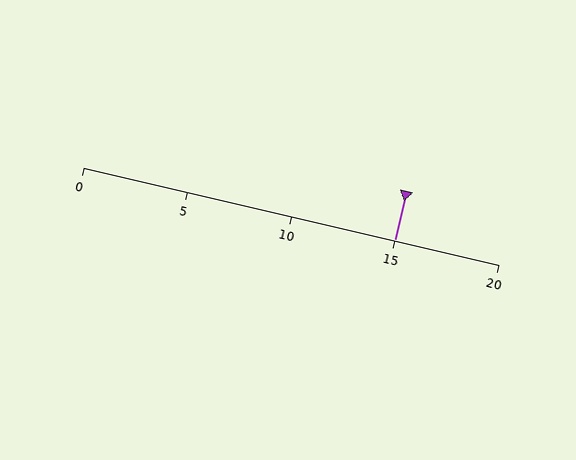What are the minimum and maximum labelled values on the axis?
The axis runs from 0 to 20.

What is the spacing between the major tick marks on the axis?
The major ticks are spaced 5 apart.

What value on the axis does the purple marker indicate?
The marker indicates approximately 15.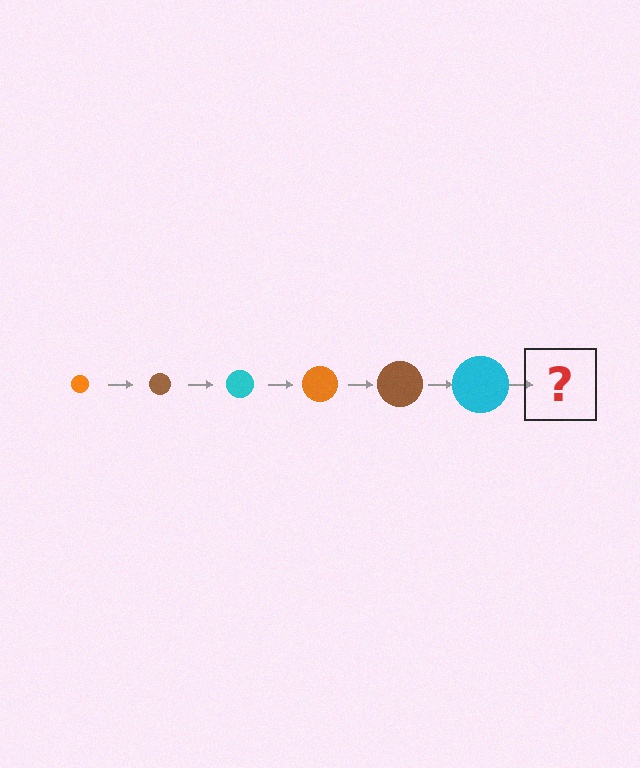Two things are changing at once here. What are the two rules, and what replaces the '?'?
The two rules are that the circle grows larger each step and the color cycles through orange, brown, and cyan. The '?' should be an orange circle, larger than the previous one.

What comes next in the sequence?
The next element should be an orange circle, larger than the previous one.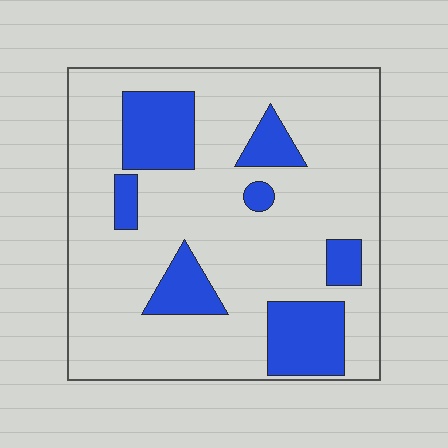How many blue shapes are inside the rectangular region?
7.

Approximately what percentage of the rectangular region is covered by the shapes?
Approximately 20%.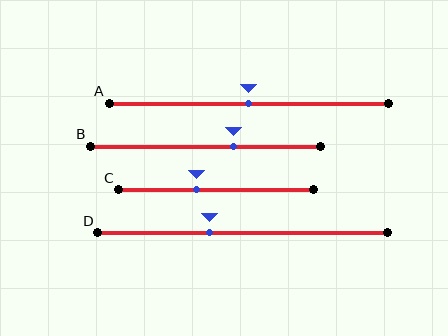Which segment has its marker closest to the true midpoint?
Segment A has its marker closest to the true midpoint.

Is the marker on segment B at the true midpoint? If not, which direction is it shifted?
No, the marker on segment B is shifted to the right by about 12% of the segment length.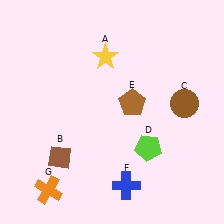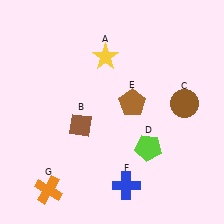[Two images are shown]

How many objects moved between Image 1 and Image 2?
1 object moved between the two images.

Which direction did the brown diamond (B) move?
The brown diamond (B) moved up.